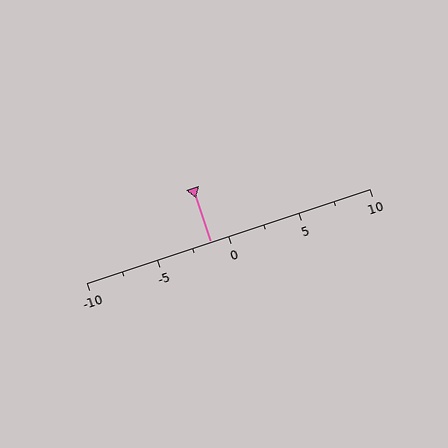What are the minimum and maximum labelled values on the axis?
The axis runs from -10 to 10.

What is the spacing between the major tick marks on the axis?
The major ticks are spaced 5 apart.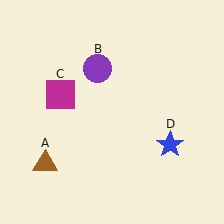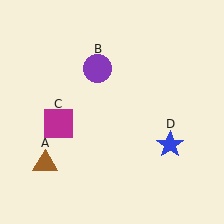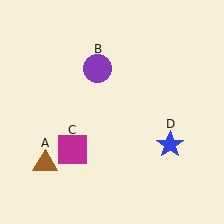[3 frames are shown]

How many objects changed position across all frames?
1 object changed position: magenta square (object C).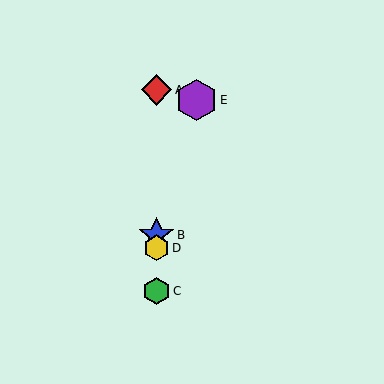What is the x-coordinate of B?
Object B is at x≈156.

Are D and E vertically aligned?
No, D is at x≈156 and E is at x≈197.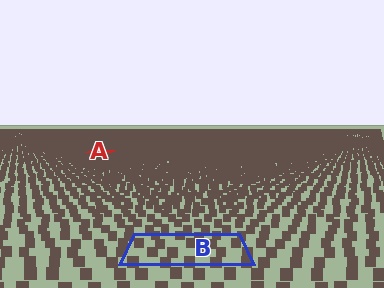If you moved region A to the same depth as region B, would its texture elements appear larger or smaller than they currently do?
They would appear larger. At a closer depth, the same texture elements are projected at a bigger on-screen size.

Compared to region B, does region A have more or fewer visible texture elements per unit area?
Region A has more texture elements per unit area — they are packed more densely because it is farther away.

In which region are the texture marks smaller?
The texture marks are smaller in region A, because it is farther away.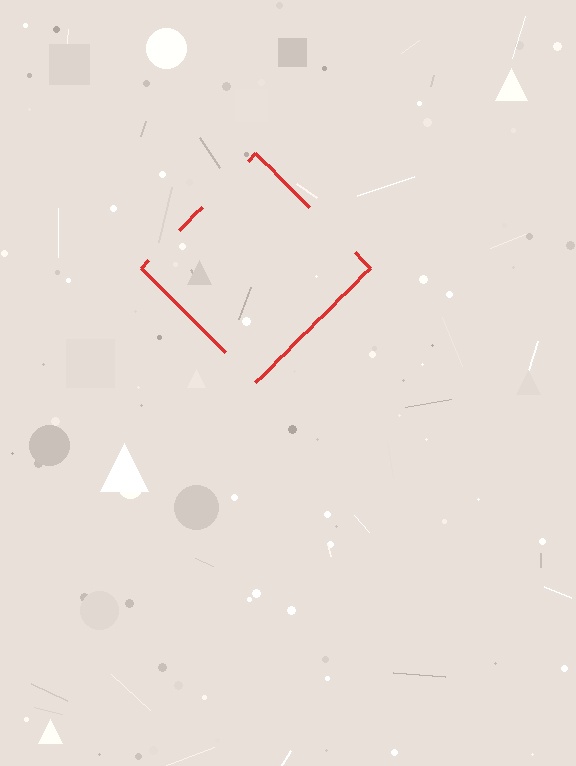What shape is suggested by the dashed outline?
The dashed outline suggests a diamond.